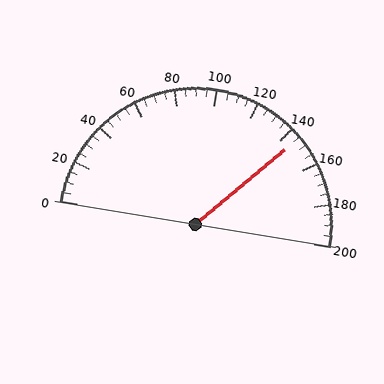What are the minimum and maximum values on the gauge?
The gauge ranges from 0 to 200.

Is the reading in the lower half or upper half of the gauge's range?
The reading is in the upper half of the range (0 to 200).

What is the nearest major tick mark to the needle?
The nearest major tick mark is 140.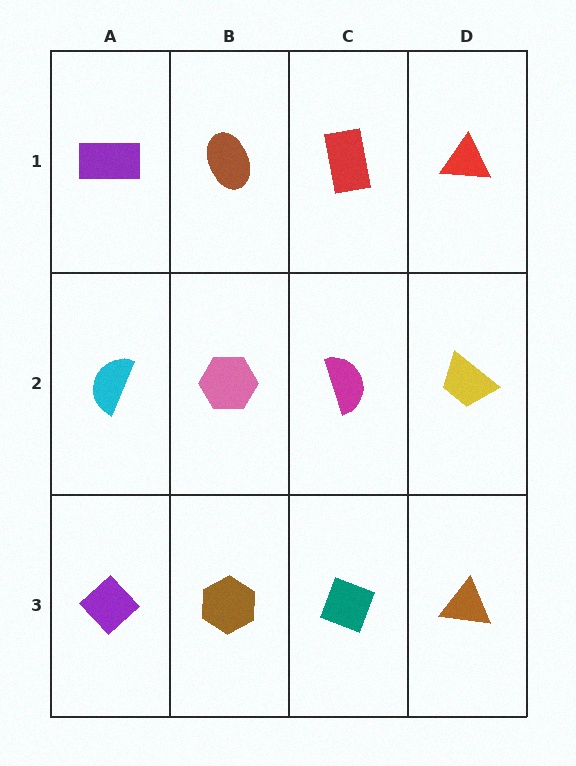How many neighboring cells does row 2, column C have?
4.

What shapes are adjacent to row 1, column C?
A magenta semicircle (row 2, column C), a brown ellipse (row 1, column B), a red triangle (row 1, column D).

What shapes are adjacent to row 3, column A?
A cyan semicircle (row 2, column A), a brown hexagon (row 3, column B).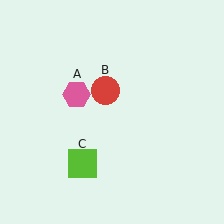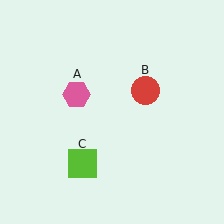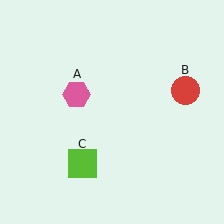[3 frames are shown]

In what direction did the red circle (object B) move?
The red circle (object B) moved right.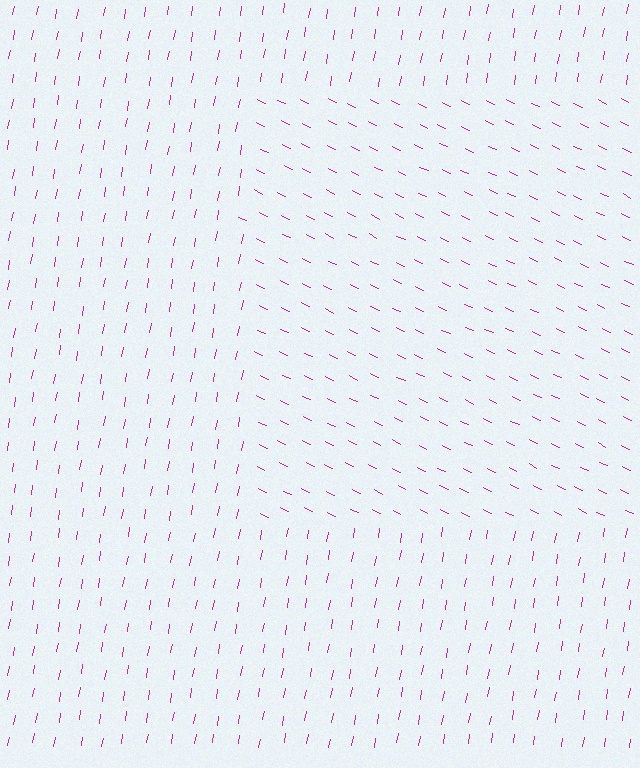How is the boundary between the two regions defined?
The boundary is defined purely by a change in line orientation (approximately 73 degrees difference). All lines are the same color and thickness.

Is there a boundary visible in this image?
Yes, there is a texture boundary formed by a change in line orientation.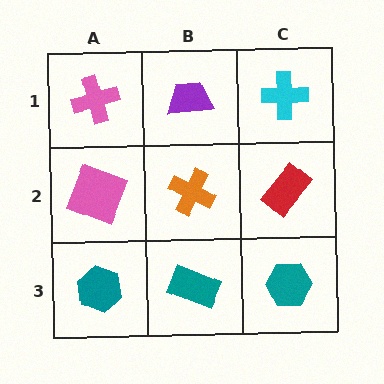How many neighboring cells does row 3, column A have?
2.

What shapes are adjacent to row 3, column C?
A red rectangle (row 2, column C), a teal rectangle (row 3, column B).